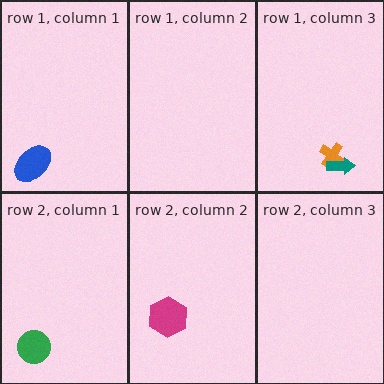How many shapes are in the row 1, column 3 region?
2.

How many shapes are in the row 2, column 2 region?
1.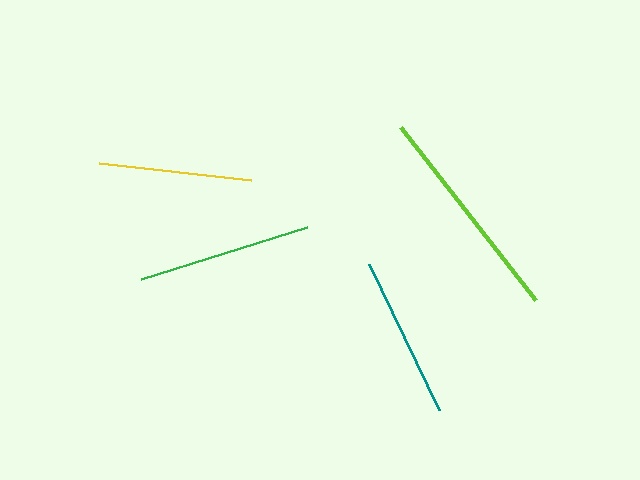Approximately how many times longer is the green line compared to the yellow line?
The green line is approximately 1.1 times the length of the yellow line.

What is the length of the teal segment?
The teal segment is approximately 162 pixels long.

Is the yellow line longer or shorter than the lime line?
The lime line is longer than the yellow line.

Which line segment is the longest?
The lime line is the longest at approximately 220 pixels.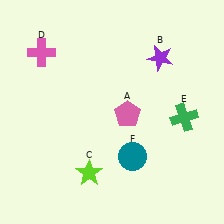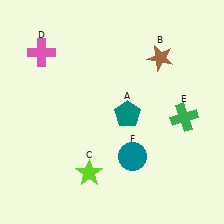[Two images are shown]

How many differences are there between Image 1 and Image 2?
There are 2 differences between the two images.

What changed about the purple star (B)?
In Image 1, B is purple. In Image 2, it changed to brown.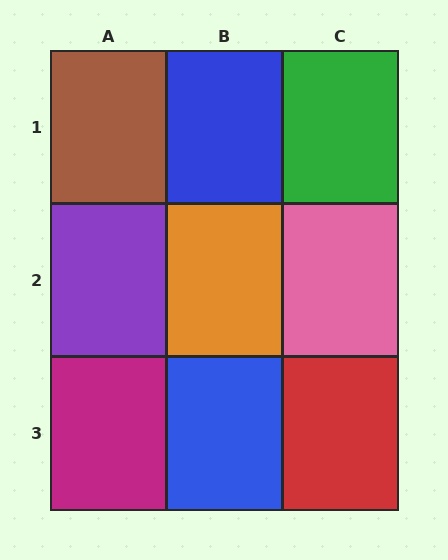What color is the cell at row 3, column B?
Blue.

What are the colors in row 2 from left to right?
Purple, orange, pink.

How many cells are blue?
2 cells are blue.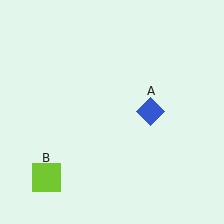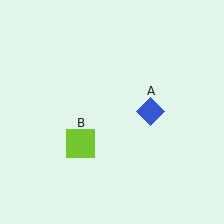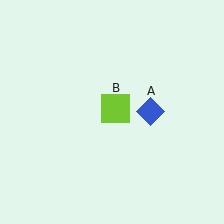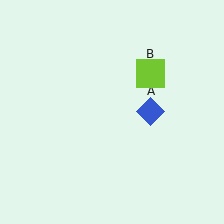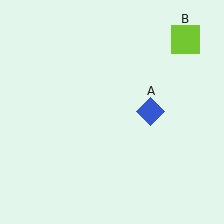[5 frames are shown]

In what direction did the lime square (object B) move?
The lime square (object B) moved up and to the right.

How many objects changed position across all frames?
1 object changed position: lime square (object B).